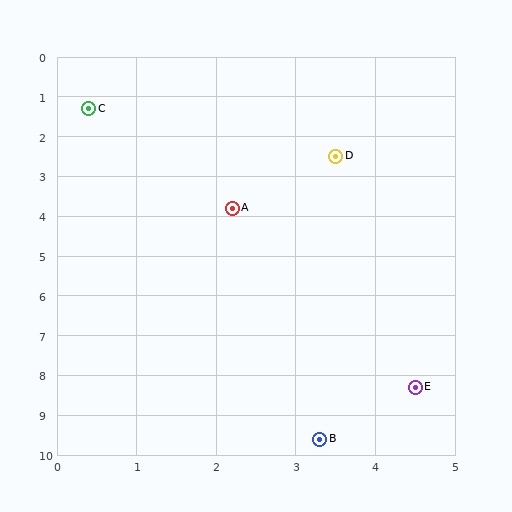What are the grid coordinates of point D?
Point D is at approximately (3.5, 2.5).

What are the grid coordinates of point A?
Point A is at approximately (2.2, 3.8).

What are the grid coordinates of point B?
Point B is at approximately (3.3, 9.6).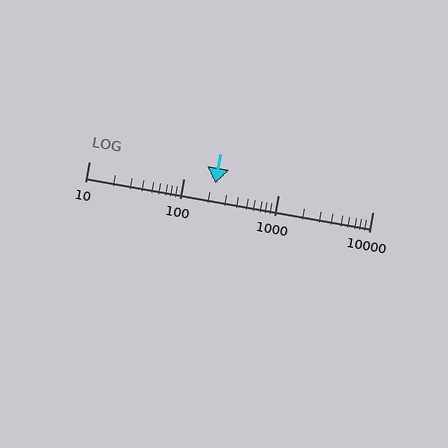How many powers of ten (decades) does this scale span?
The scale spans 3 decades, from 10 to 10000.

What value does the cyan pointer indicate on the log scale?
The pointer indicates approximately 220.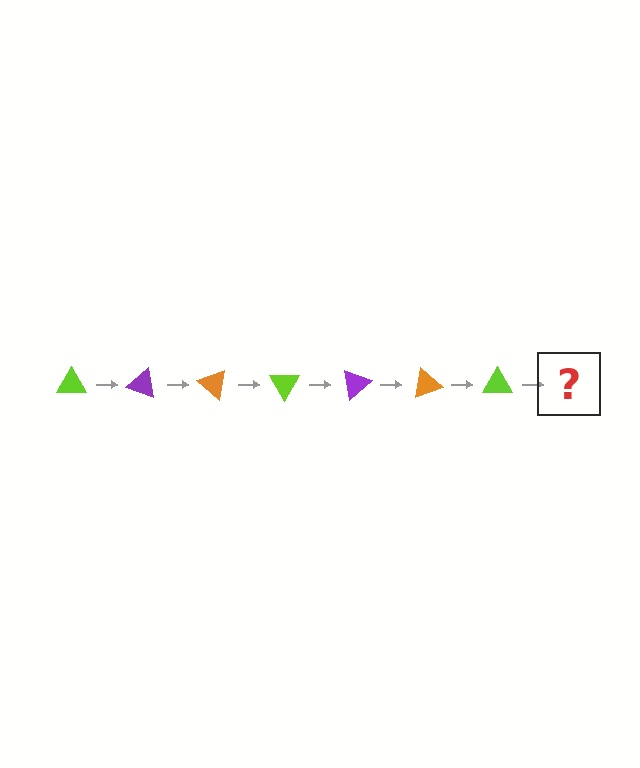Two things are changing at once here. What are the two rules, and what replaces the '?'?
The two rules are that it rotates 20 degrees each step and the color cycles through lime, purple, and orange. The '?' should be a purple triangle, rotated 140 degrees from the start.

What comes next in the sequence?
The next element should be a purple triangle, rotated 140 degrees from the start.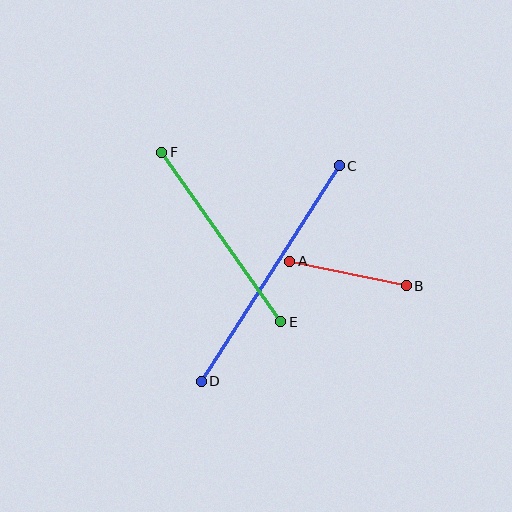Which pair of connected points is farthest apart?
Points C and D are farthest apart.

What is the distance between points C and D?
The distance is approximately 256 pixels.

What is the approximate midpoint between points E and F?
The midpoint is at approximately (221, 237) pixels.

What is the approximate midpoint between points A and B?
The midpoint is at approximately (348, 274) pixels.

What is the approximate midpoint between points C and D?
The midpoint is at approximately (270, 273) pixels.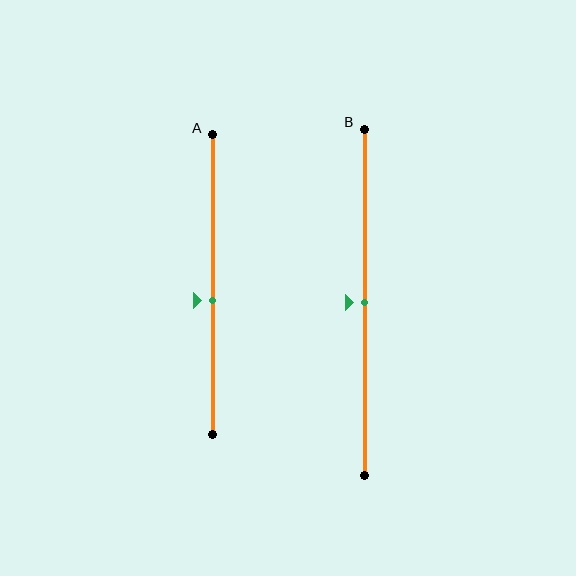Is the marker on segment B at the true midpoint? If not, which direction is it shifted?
Yes, the marker on segment B is at the true midpoint.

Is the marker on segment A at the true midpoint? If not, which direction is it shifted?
No, the marker on segment A is shifted downward by about 5% of the segment length.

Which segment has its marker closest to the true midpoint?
Segment B has its marker closest to the true midpoint.